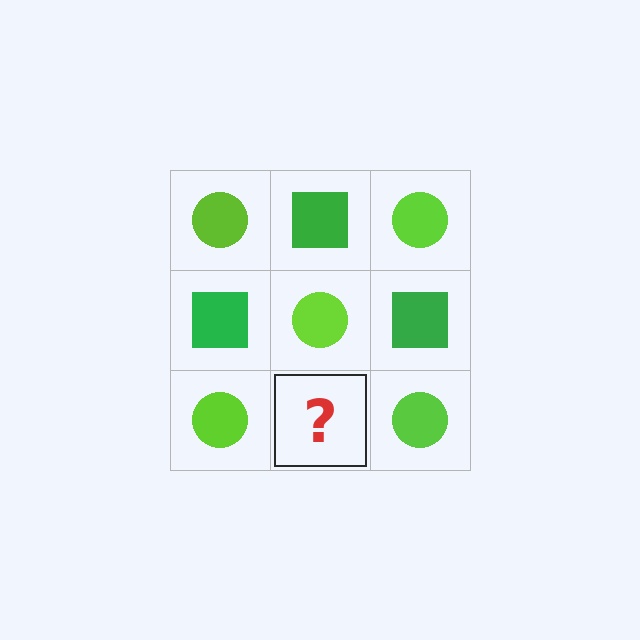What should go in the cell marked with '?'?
The missing cell should contain a green square.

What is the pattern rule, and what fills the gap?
The rule is that it alternates lime circle and green square in a checkerboard pattern. The gap should be filled with a green square.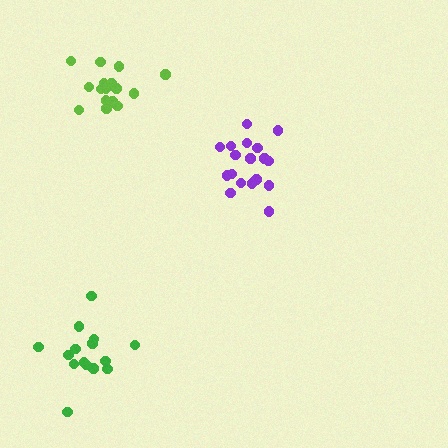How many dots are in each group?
Group 1: 18 dots, Group 2: 15 dots, Group 3: 16 dots (49 total).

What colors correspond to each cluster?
The clusters are colored: purple, green, lime.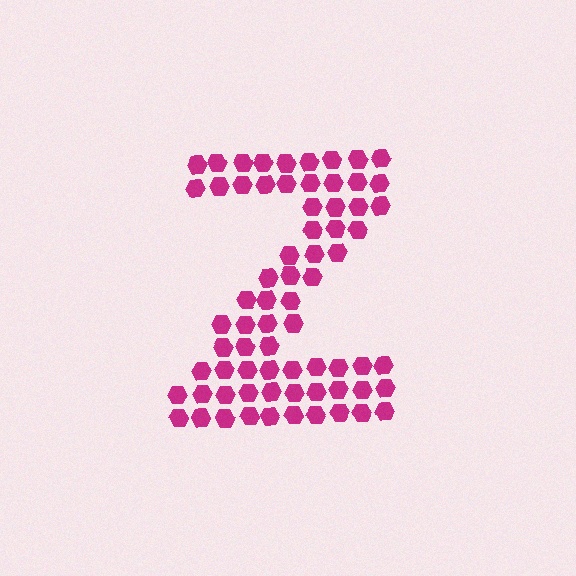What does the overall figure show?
The overall figure shows the letter Z.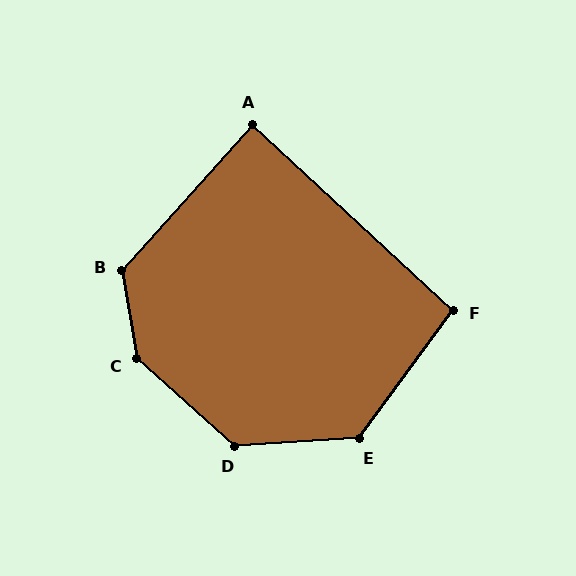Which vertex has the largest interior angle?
C, at approximately 141 degrees.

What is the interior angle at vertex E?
Approximately 130 degrees (obtuse).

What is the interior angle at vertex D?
Approximately 135 degrees (obtuse).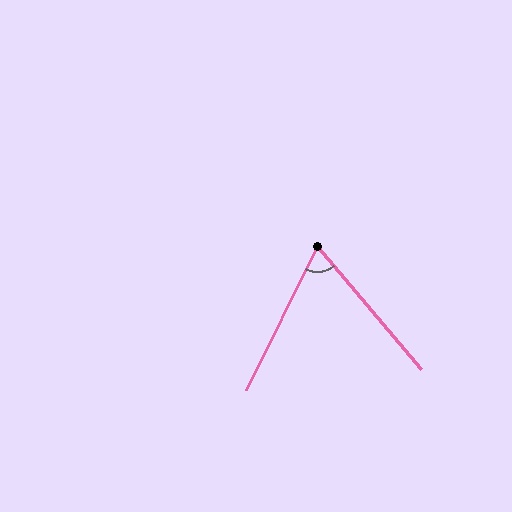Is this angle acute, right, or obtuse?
It is acute.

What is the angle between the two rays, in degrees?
Approximately 66 degrees.